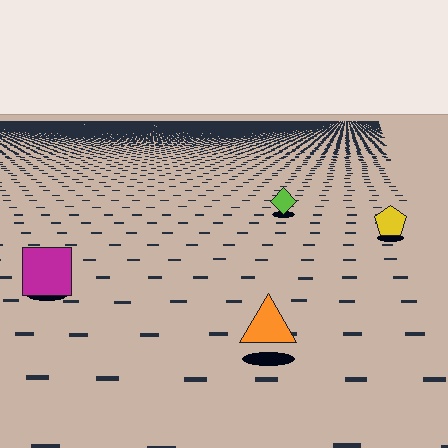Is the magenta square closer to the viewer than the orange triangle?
No. The orange triangle is closer — you can tell from the texture gradient: the ground texture is coarser near it.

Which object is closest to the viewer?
The orange triangle is closest. The texture marks near it are larger and more spread out.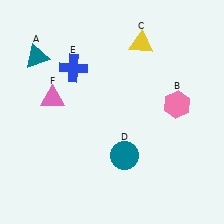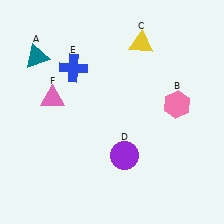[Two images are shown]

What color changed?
The circle (D) changed from teal in Image 1 to purple in Image 2.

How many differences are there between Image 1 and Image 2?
There is 1 difference between the two images.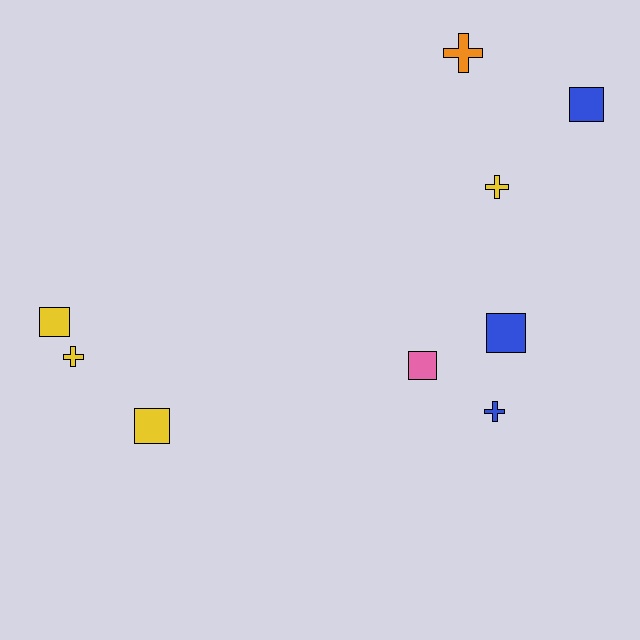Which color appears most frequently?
Yellow, with 4 objects.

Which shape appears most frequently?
Square, with 5 objects.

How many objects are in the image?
There are 9 objects.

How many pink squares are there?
There is 1 pink square.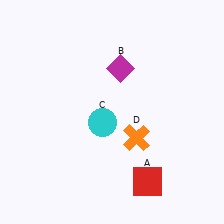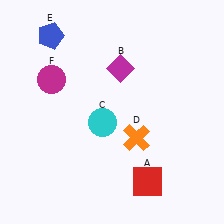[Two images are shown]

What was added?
A blue pentagon (E), a magenta circle (F) were added in Image 2.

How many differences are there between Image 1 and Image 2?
There are 2 differences between the two images.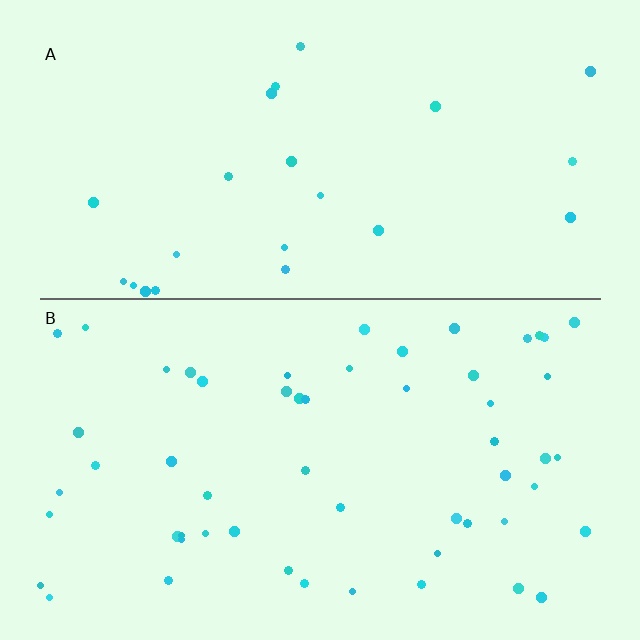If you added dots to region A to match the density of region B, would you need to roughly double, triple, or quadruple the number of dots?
Approximately double.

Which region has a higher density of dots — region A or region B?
B (the bottom).